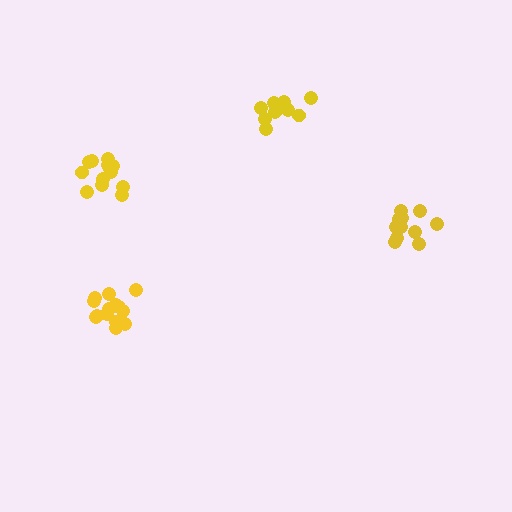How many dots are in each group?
Group 1: 13 dots, Group 2: 11 dots, Group 3: 15 dots, Group 4: 10 dots (49 total).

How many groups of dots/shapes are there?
There are 4 groups.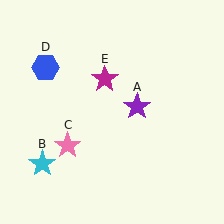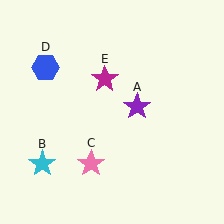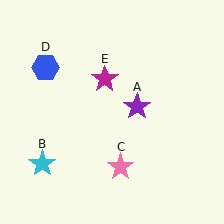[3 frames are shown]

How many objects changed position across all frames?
1 object changed position: pink star (object C).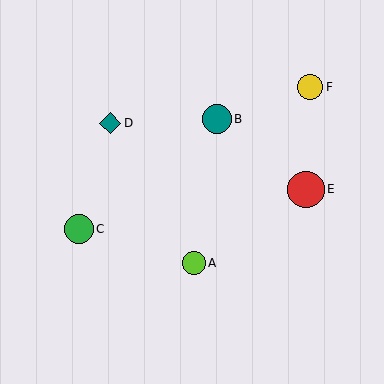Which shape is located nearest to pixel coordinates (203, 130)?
The teal circle (labeled B) at (217, 119) is nearest to that location.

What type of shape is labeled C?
Shape C is a green circle.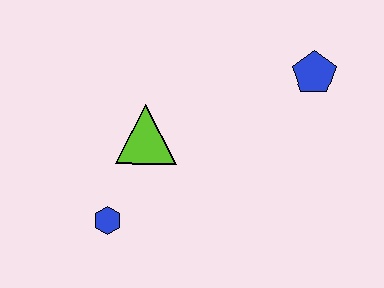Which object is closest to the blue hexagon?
The lime triangle is closest to the blue hexagon.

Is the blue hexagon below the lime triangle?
Yes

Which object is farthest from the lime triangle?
The blue pentagon is farthest from the lime triangle.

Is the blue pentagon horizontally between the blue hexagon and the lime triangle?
No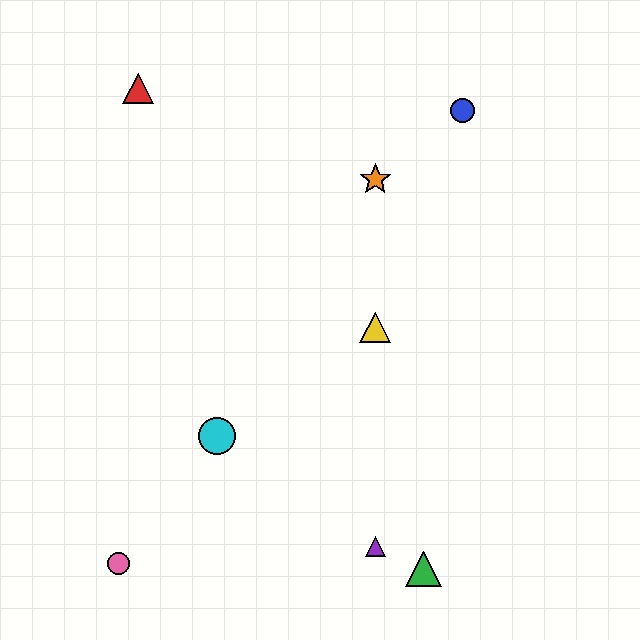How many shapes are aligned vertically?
3 shapes (the yellow triangle, the purple triangle, the orange star) are aligned vertically.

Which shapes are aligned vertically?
The yellow triangle, the purple triangle, the orange star are aligned vertically.